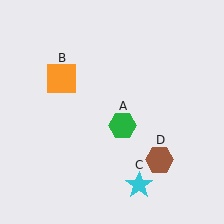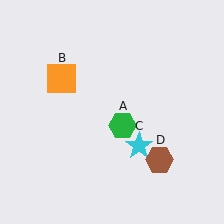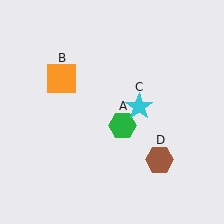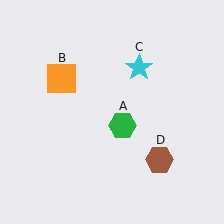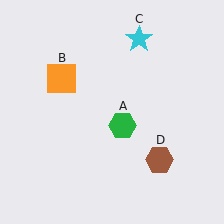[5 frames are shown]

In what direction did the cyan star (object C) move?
The cyan star (object C) moved up.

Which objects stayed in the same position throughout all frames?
Green hexagon (object A) and orange square (object B) and brown hexagon (object D) remained stationary.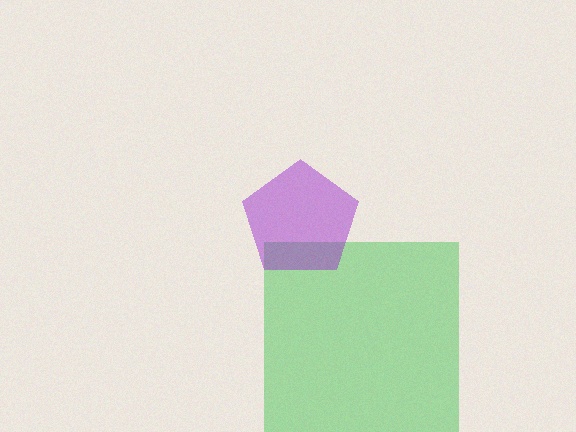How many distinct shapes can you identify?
There are 2 distinct shapes: a green square, a purple pentagon.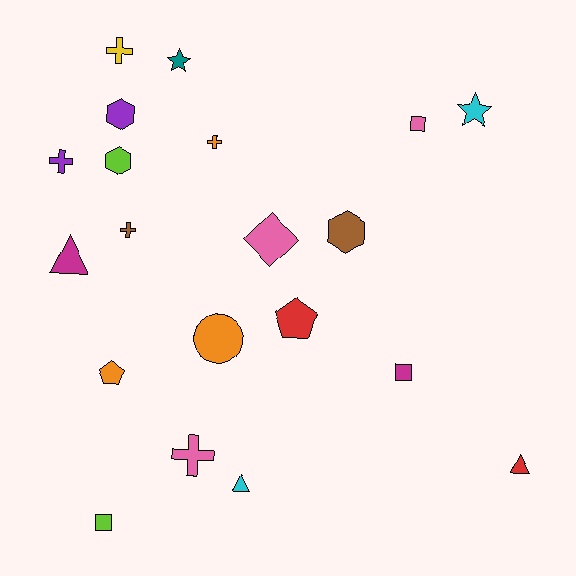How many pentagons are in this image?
There are 2 pentagons.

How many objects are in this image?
There are 20 objects.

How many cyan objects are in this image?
There are 2 cyan objects.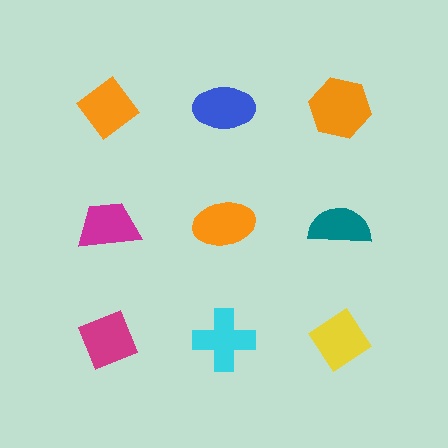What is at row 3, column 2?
A cyan cross.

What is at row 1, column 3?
An orange hexagon.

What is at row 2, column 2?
An orange ellipse.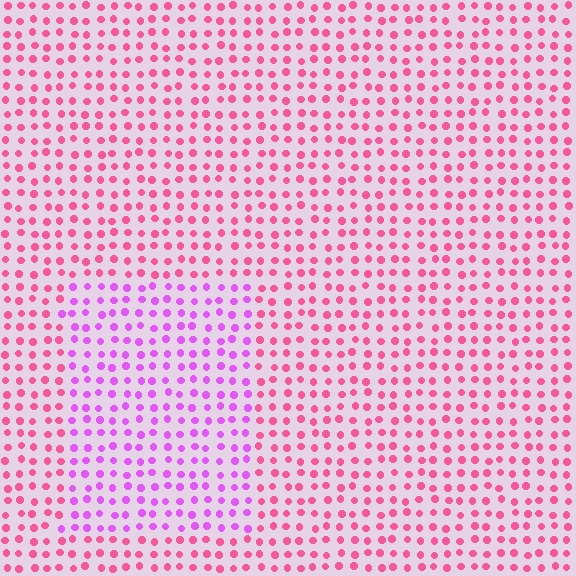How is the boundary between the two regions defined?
The boundary is defined purely by a slight shift in hue (about 41 degrees). Spacing, size, and orientation are identical on both sides.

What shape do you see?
I see a rectangle.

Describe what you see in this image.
The image is filled with small pink elements in a uniform arrangement. A rectangle-shaped region is visible where the elements are tinted to a slightly different hue, forming a subtle color boundary.